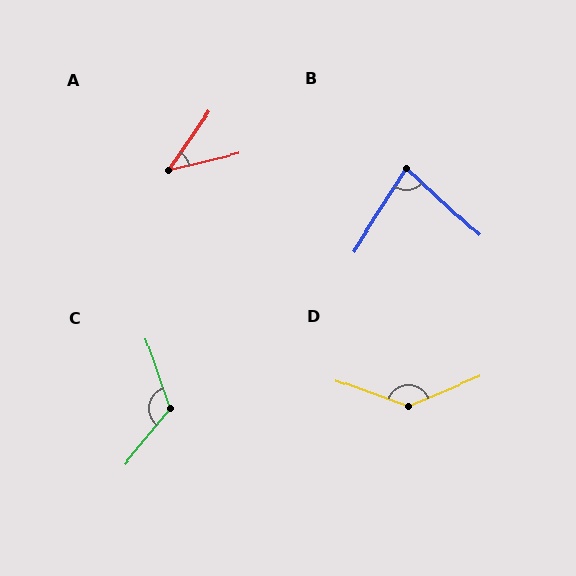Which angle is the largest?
D, at approximately 138 degrees.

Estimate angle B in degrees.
Approximately 79 degrees.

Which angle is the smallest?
A, at approximately 42 degrees.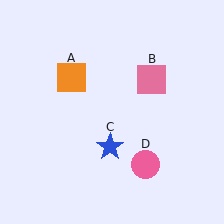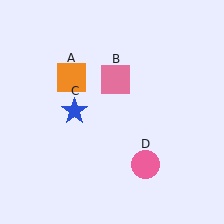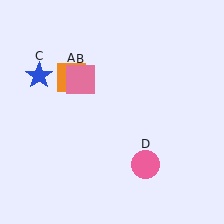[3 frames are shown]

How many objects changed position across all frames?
2 objects changed position: pink square (object B), blue star (object C).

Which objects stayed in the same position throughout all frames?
Orange square (object A) and pink circle (object D) remained stationary.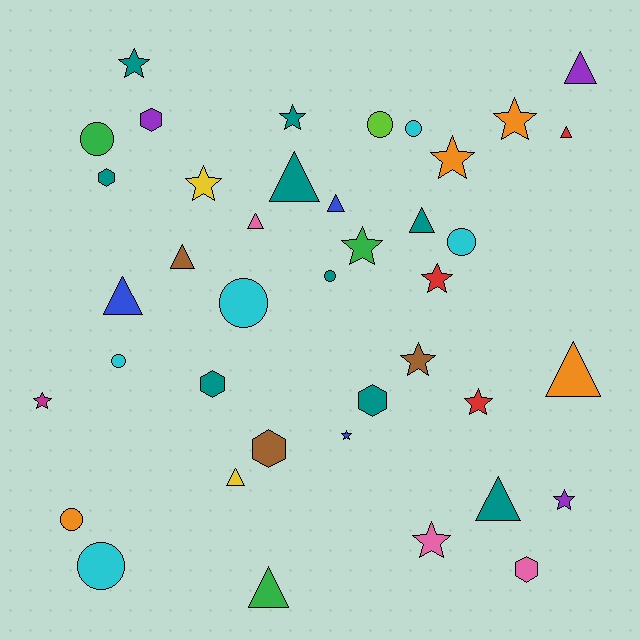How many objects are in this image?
There are 40 objects.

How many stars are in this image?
There are 13 stars.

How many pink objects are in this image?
There are 3 pink objects.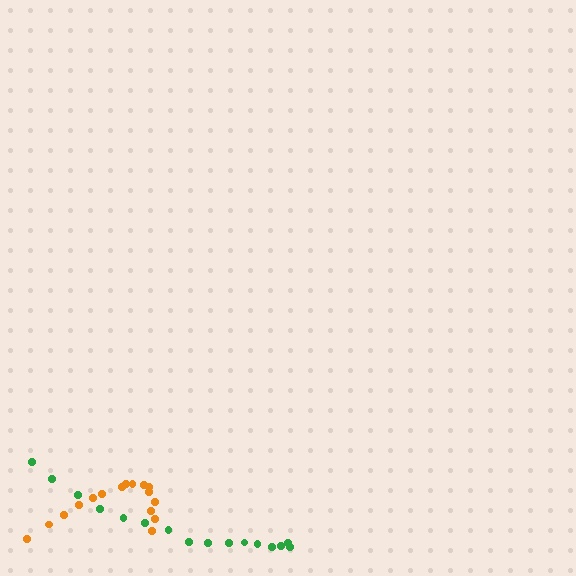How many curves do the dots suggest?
There are 2 distinct paths.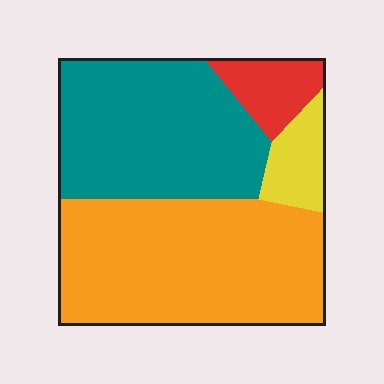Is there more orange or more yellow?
Orange.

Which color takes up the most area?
Orange, at roughly 45%.